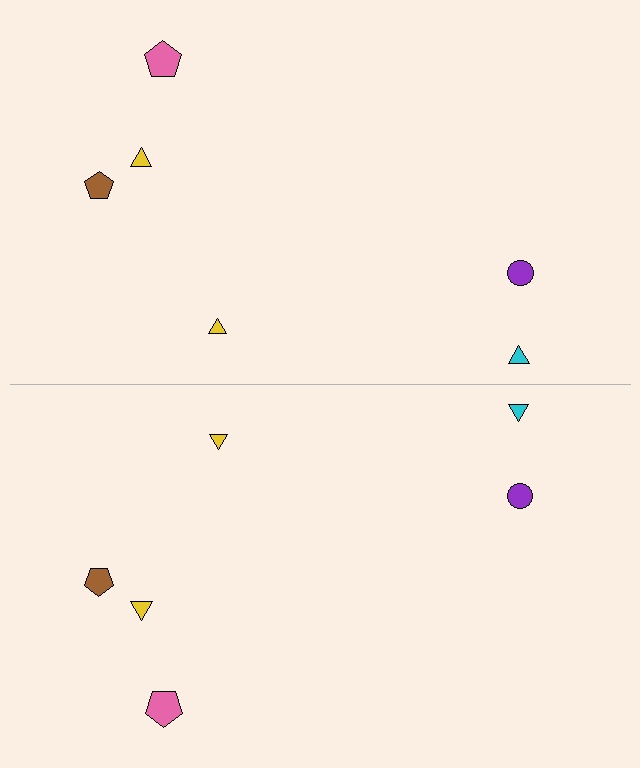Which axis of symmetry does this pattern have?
The pattern has a horizontal axis of symmetry running through the center of the image.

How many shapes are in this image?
There are 12 shapes in this image.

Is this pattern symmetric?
Yes, this pattern has bilateral (reflection) symmetry.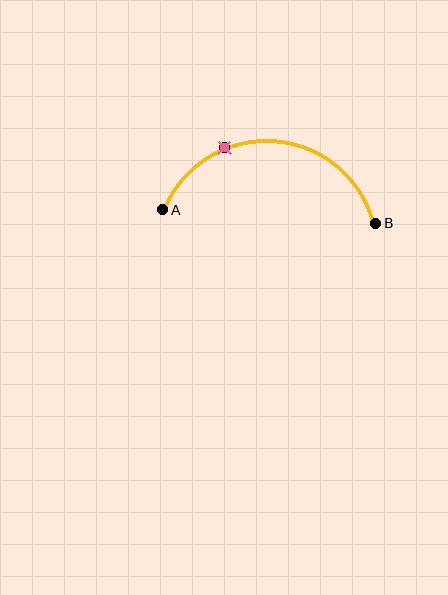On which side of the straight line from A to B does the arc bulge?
The arc bulges above the straight line connecting A and B.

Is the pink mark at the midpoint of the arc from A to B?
No. The pink mark lies on the arc but is closer to endpoint A. The arc midpoint would be at the point on the curve equidistant along the arc from both A and B.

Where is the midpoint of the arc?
The arc midpoint is the point on the curve farthest from the straight line joining A and B. It sits above that line.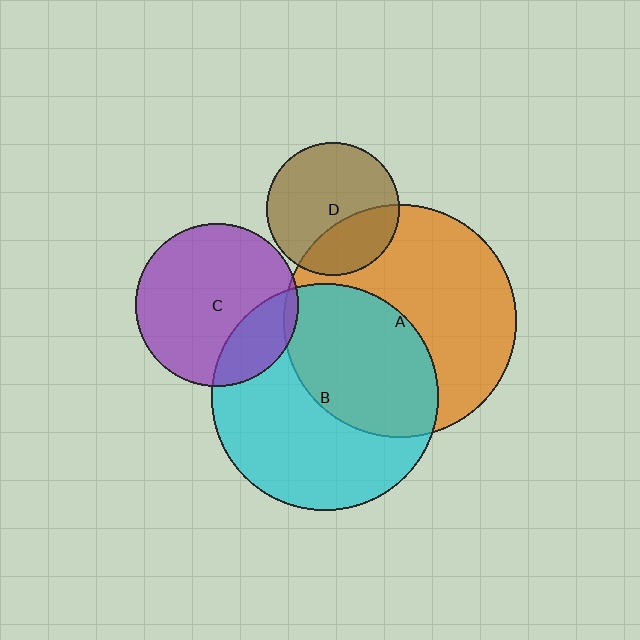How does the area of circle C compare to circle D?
Approximately 1.5 times.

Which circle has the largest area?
Circle A (orange).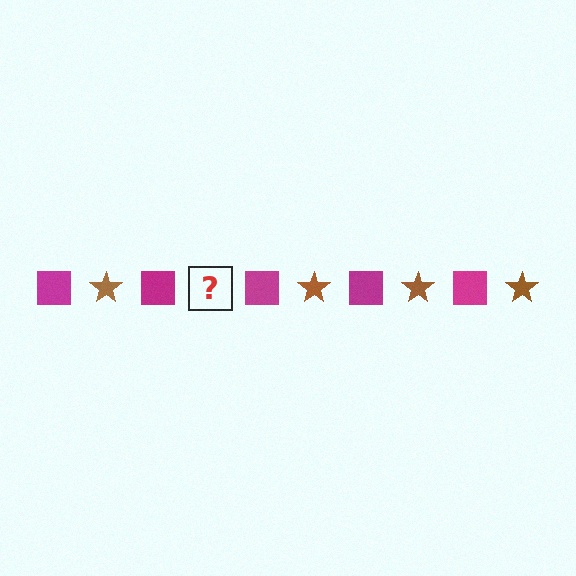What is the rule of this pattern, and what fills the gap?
The rule is that the pattern alternates between magenta square and brown star. The gap should be filled with a brown star.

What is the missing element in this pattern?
The missing element is a brown star.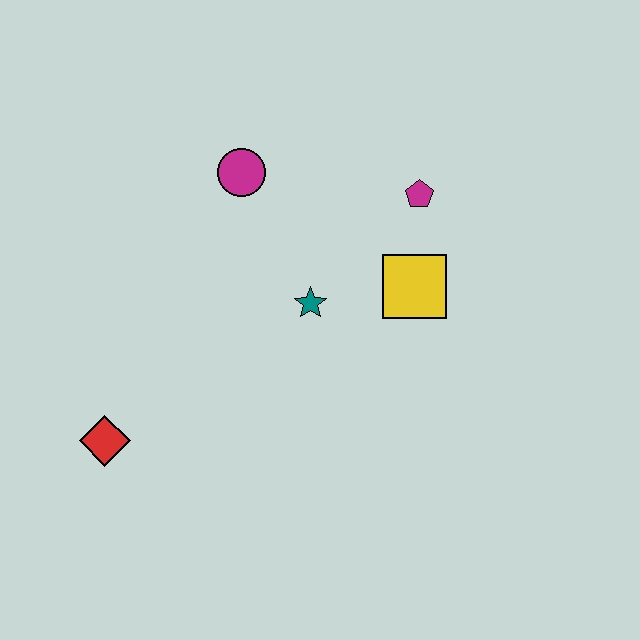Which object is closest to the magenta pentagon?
The yellow square is closest to the magenta pentagon.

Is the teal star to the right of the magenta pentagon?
No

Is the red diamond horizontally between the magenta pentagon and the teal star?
No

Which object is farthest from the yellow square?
The red diamond is farthest from the yellow square.